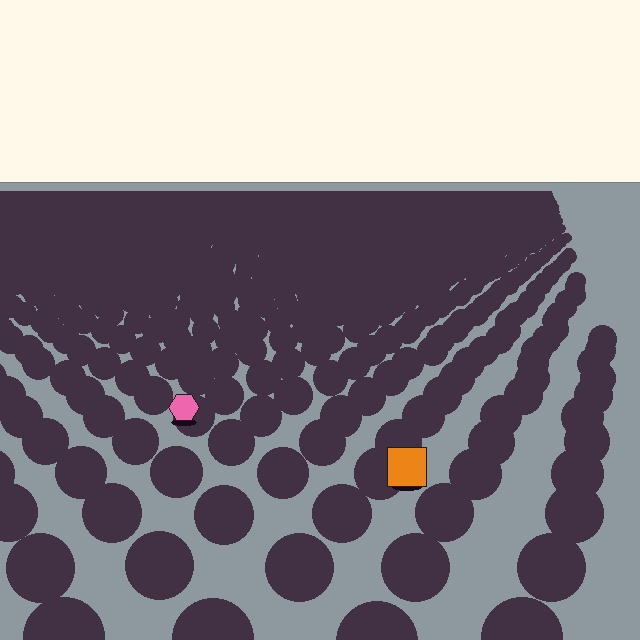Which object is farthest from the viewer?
The pink hexagon is farthest from the viewer. It appears smaller and the ground texture around it is denser.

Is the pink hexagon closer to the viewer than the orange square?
No. The orange square is closer — you can tell from the texture gradient: the ground texture is coarser near it.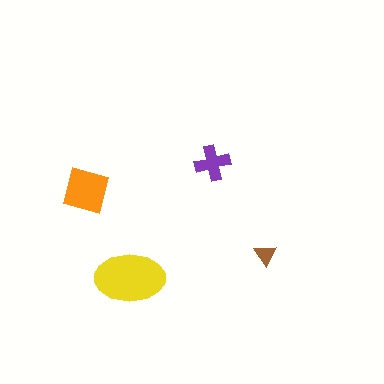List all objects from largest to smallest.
The yellow ellipse, the orange square, the purple cross, the brown triangle.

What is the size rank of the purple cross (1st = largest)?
3rd.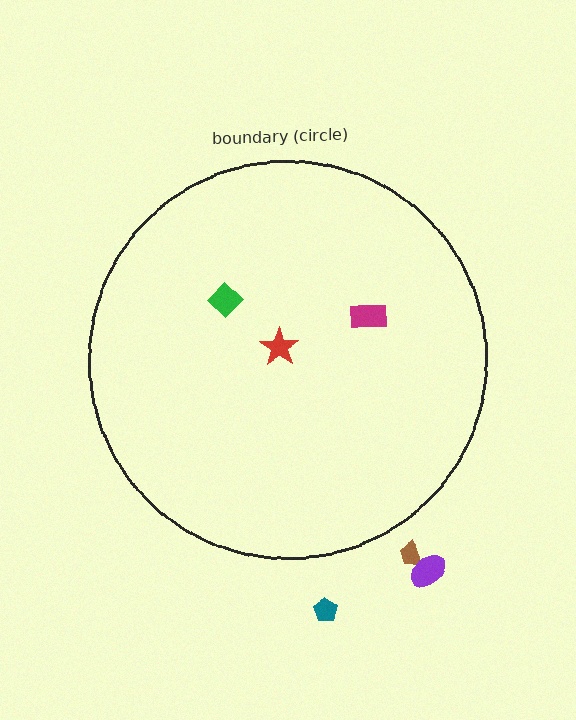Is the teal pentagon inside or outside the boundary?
Outside.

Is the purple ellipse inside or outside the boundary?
Outside.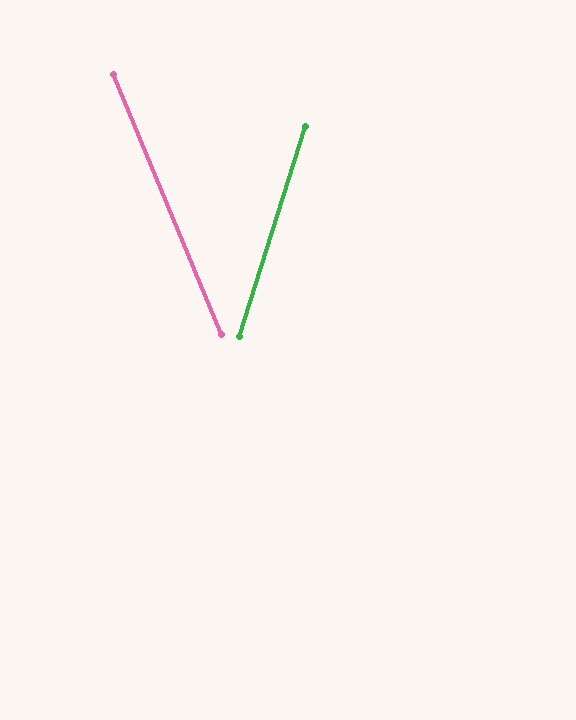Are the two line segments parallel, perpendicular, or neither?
Neither parallel nor perpendicular — they differ by about 40°.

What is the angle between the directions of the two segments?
Approximately 40 degrees.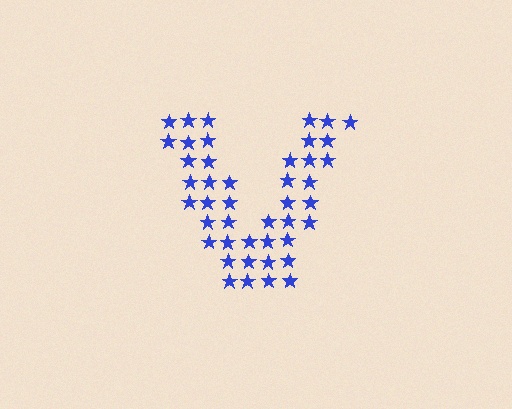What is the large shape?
The large shape is the letter V.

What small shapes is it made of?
It is made of small stars.